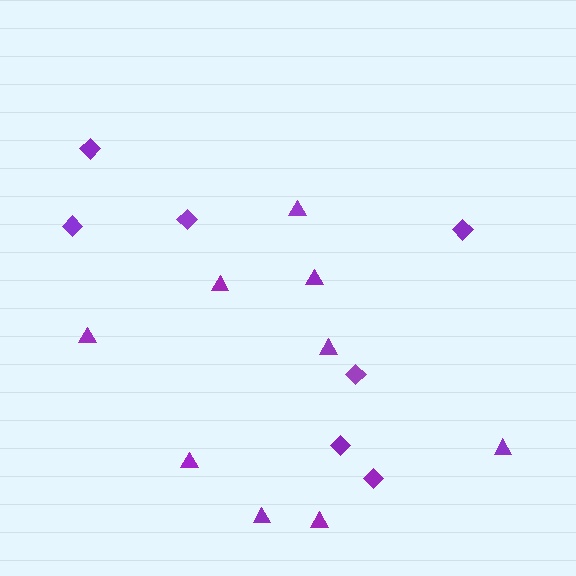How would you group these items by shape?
There are 2 groups: one group of diamonds (7) and one group of triangles (9).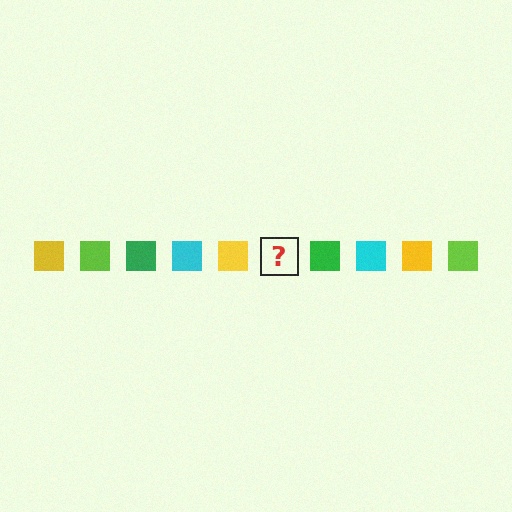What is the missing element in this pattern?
The missing element is a lime square.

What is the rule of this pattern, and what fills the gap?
The rule is that the pattern cycles through yellow, lime, green, cyan squares. The gap should be filled with a lime square.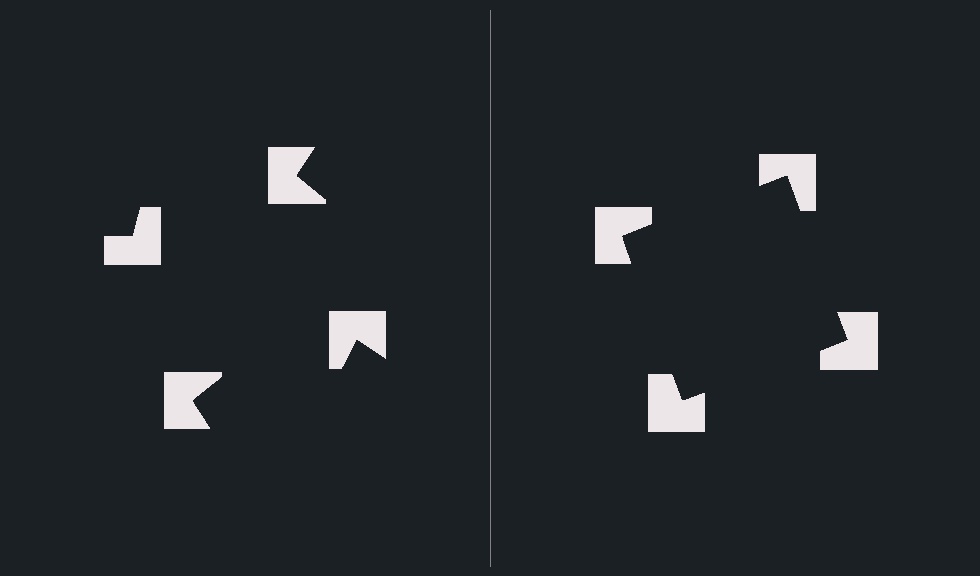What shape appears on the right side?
An illusory square.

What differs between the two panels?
The notched squares are positioned identically on both sides; only the wedge orientations differ. On the right they align to a square; on the left they are misaligned.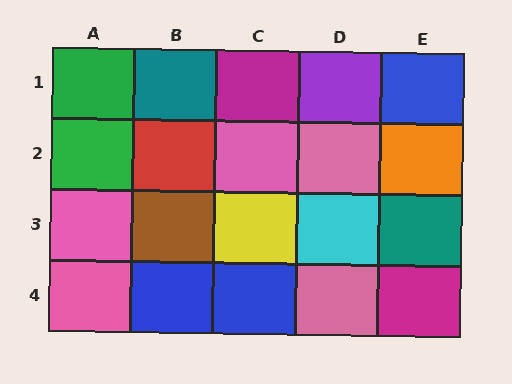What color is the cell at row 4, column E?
Magenta.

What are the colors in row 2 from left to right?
Green, red, pink, pink, orange.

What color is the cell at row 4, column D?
Pink.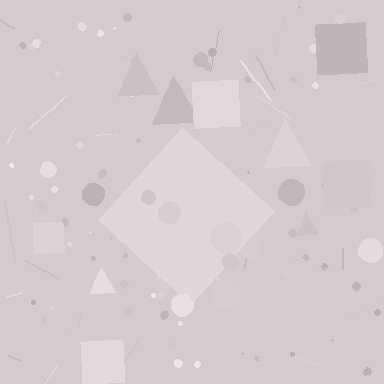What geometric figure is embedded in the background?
A diamond is embedded in the background.